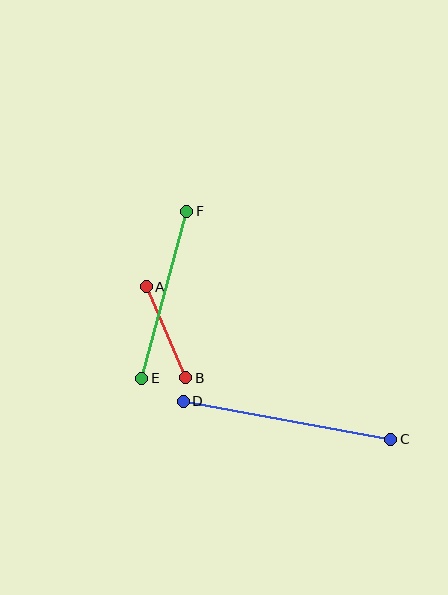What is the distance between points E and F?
The distance is approximately 173 pixels.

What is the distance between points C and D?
The distance is approximately 211 pixels.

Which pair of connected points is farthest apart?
Points C and D are farthest apart.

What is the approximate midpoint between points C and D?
The midpoint is at approximately (287, 420) pixels.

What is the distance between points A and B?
The distance is approximately 99 pixels.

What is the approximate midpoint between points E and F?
The midpoint is at approximately (164, 295) pixels.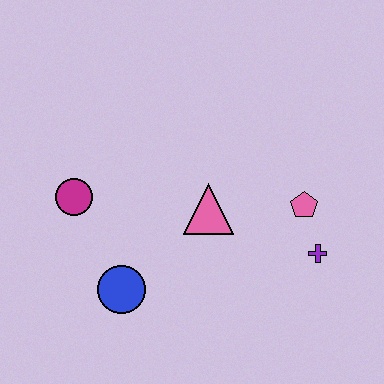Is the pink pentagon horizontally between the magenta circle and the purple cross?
Yes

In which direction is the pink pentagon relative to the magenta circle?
The pink pentagon is to the right of the magenta circle.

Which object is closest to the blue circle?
The magenta circle is closest to the blue circle.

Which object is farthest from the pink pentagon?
The magenta circle is farthest from the pink pentagon.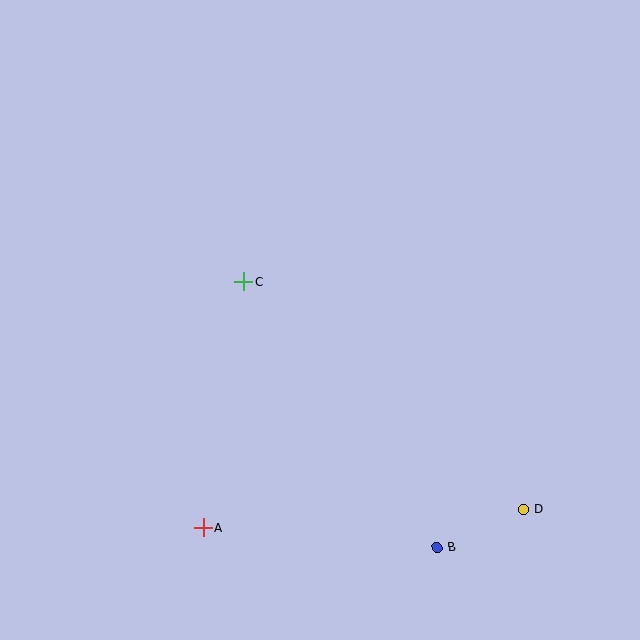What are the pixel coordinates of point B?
Point B is at (437, 547).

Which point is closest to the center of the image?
Point C at (243, 282) is closest to the center.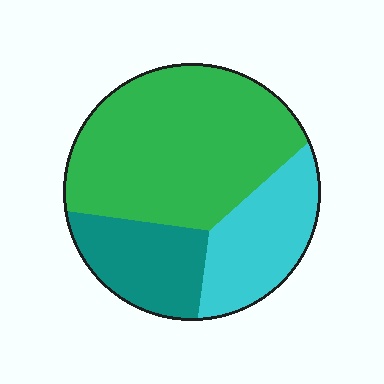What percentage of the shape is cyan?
Cyan covers roughly 25% of the shape.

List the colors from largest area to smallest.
From largest to smallest: green, cyan, teal.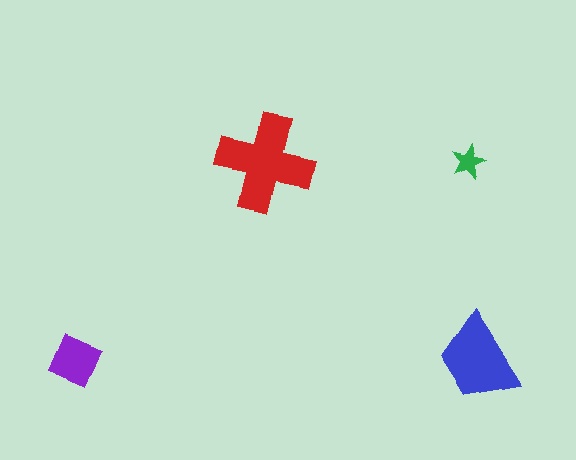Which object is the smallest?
The green star.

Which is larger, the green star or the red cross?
The red cross.